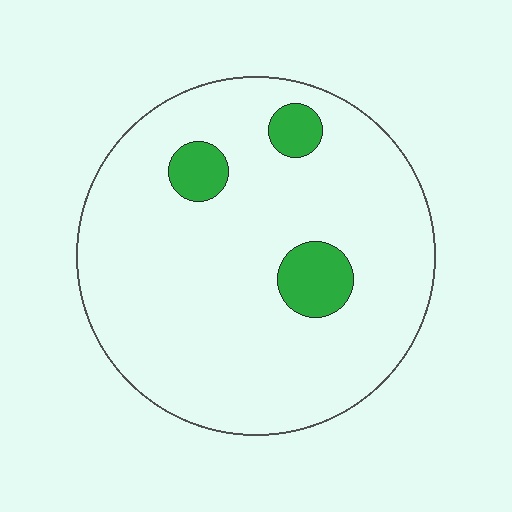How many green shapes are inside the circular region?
3.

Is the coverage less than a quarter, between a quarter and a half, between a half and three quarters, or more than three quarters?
Less than a quarter.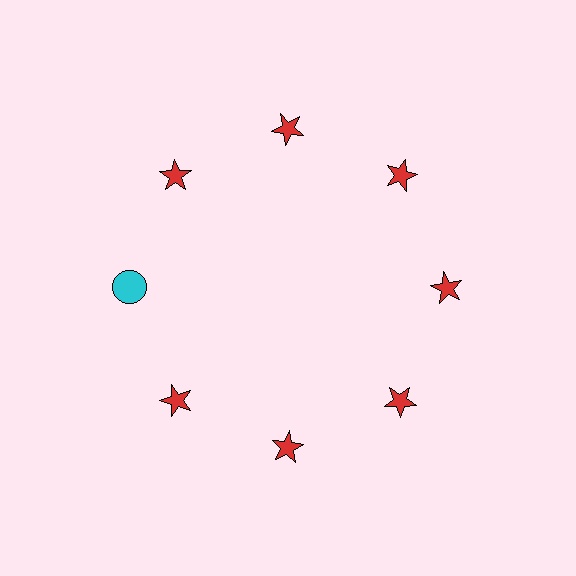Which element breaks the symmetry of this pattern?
The cyan circle at roughly the 9 o'clock position breaks the symmetry. All other shapes are red stars.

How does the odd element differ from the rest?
It differs in both color (cyan instead of red) and shape (circle instead of star).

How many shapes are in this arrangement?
There are 8 shapes arranged in a ring pattern.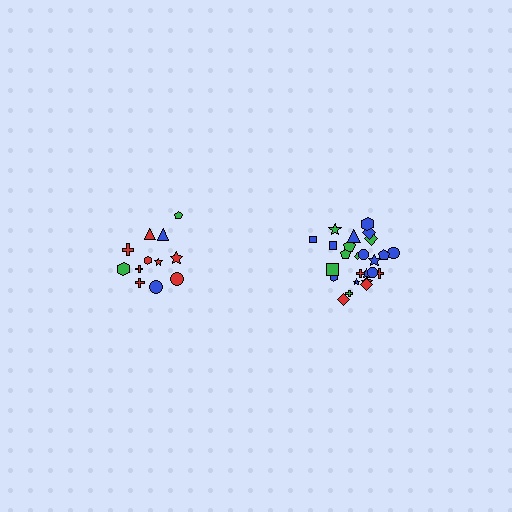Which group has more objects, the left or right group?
The right group.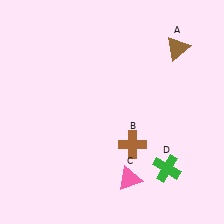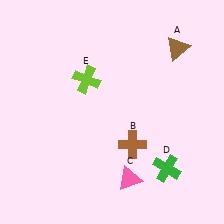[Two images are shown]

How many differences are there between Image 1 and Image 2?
There is 1 difference between the two images.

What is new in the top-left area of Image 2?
A lime cross (E) was added in the top-left area of Image 2.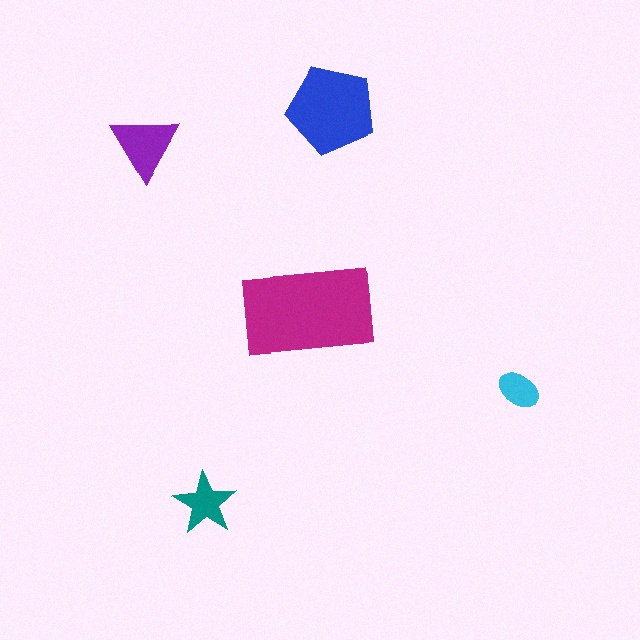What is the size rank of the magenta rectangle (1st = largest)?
1st.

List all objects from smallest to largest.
The cyan ellipse, the teal star, the purple triangle, the blue pentagon, the magenta rectangle.